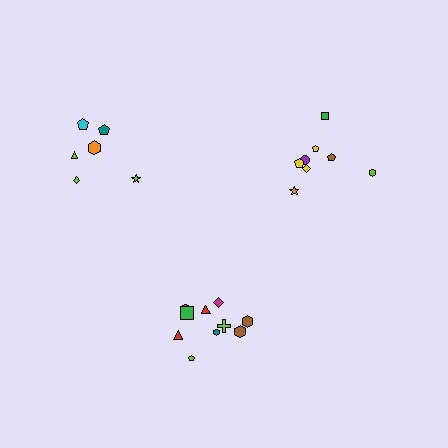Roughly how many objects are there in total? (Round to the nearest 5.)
Roughly 25 objects in total.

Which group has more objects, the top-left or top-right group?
The top-right group.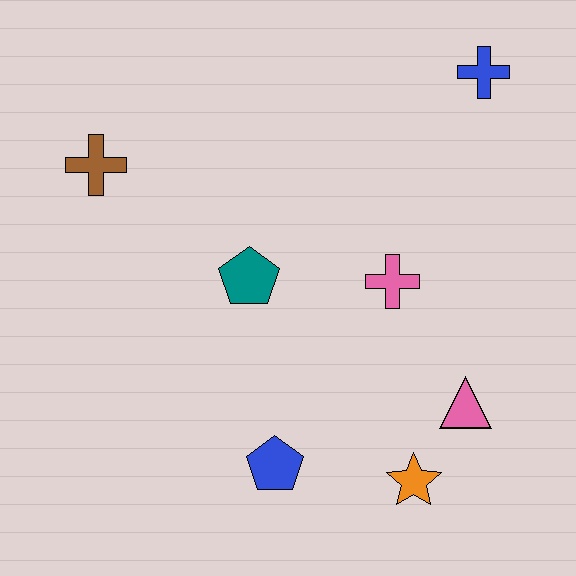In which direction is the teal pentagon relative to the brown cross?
The teal pentagon is to the right of the brown cross.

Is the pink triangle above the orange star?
Yes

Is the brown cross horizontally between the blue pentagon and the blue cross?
No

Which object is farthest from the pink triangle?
The brown cross is farthest from the pink triangle.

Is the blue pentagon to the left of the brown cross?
No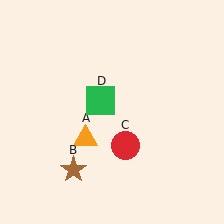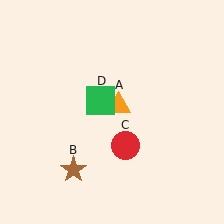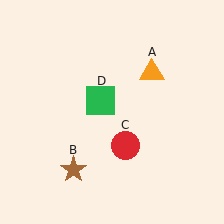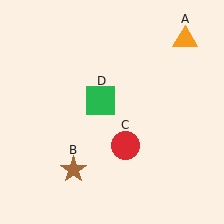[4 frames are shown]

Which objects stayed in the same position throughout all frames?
Brown star (object B) and red circle (object C) and green square (object D) remained stationary.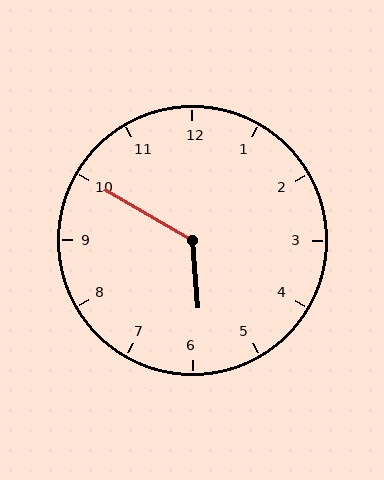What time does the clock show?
5:50.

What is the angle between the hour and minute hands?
Approximately 125 degrees.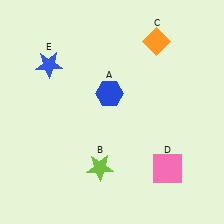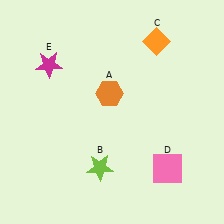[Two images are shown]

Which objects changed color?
A changed from blue to orange. E changed from blue to magenta.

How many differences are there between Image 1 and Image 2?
There are 2 differences between the two images.